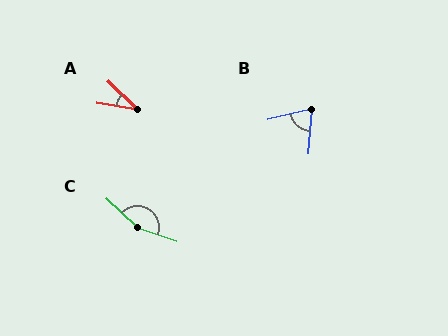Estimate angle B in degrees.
Approximately 72 degrees.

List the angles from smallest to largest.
A (35°), B (72°), C (156°).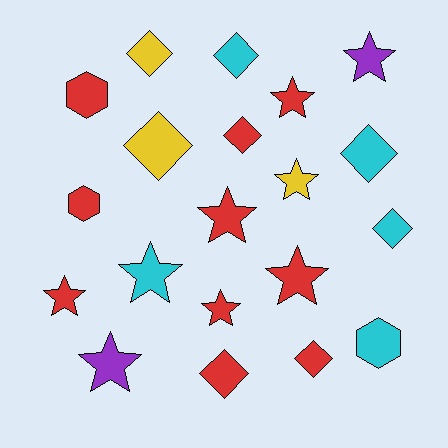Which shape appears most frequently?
Star, with 9 objects.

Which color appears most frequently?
Red, with 10 objects.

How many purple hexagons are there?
There are no purple hexagons.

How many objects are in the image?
There are 20 objects.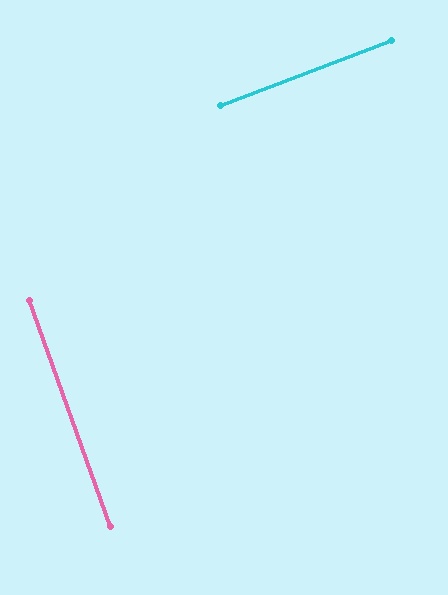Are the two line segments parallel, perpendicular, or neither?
Perpendicular — they meet at approximately 89°.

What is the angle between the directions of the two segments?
Approximately 89 degrees.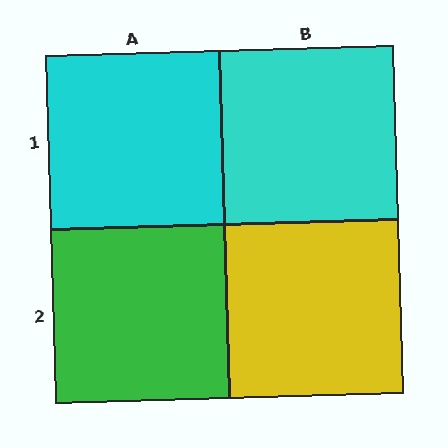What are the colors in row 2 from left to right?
Green, yellow.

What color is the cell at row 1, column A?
Cyan.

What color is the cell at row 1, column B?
Cyan.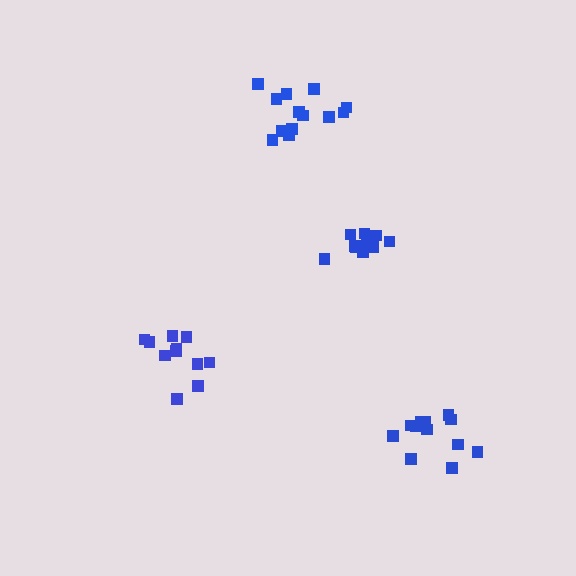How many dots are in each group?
Group 1: 12 dots, Group 2: 11 dots, Group 3: 11 dots, Group 4: 13 dots (47 total).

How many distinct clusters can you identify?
There are 4 distinct clusters.